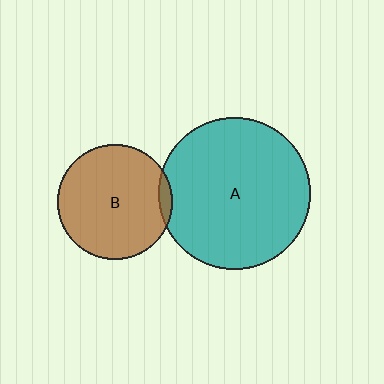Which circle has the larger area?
Circle A (teal).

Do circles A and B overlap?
Yes.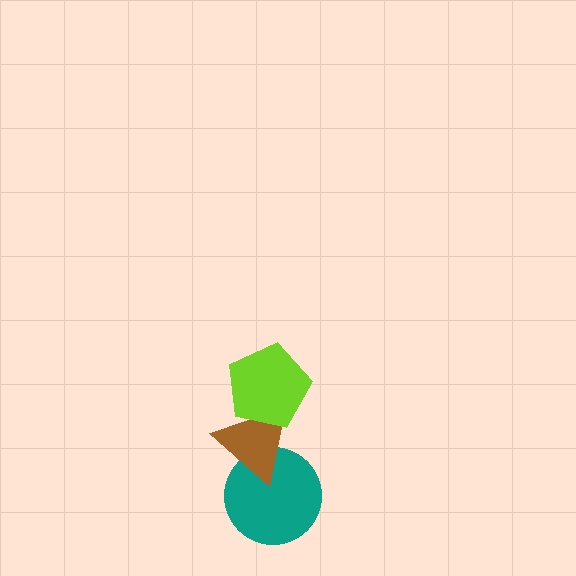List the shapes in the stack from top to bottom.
From top to bottom: the lime pentagon, the brown triangle, the teal circle.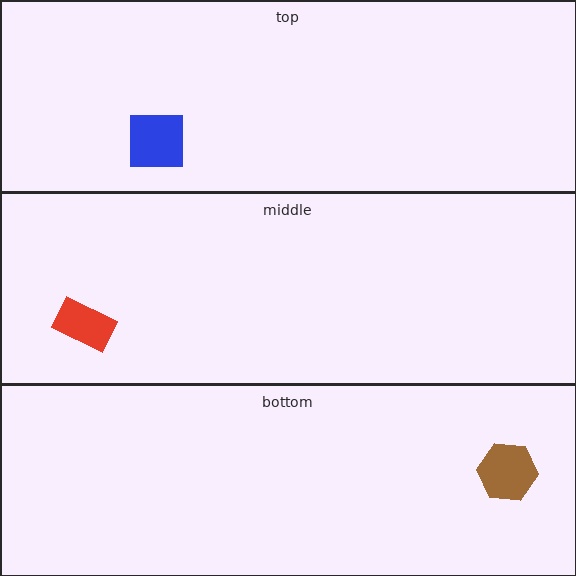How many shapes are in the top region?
1.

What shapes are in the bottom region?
The brown hexagon.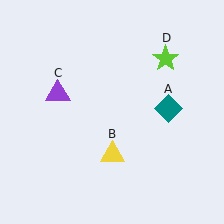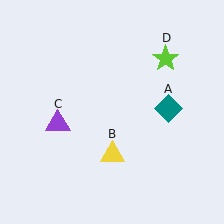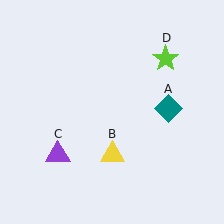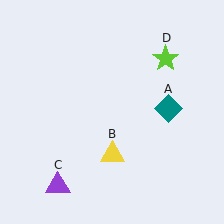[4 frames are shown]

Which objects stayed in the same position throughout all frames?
Teal diamond (object A) and yellow triangle (object B) and lime star (object D) remained stationary.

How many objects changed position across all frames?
1 object changed position: purple triangle (object C).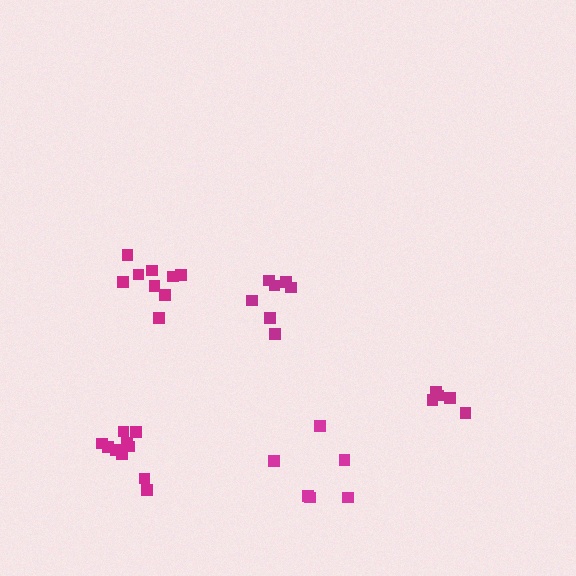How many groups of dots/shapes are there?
There are 5 groups.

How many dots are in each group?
Group 1: 5 dots, Group 2: 10 dots, Group 3: 6 dots, Group 4: 9 dots, Group 5: 7 dots (37 total).